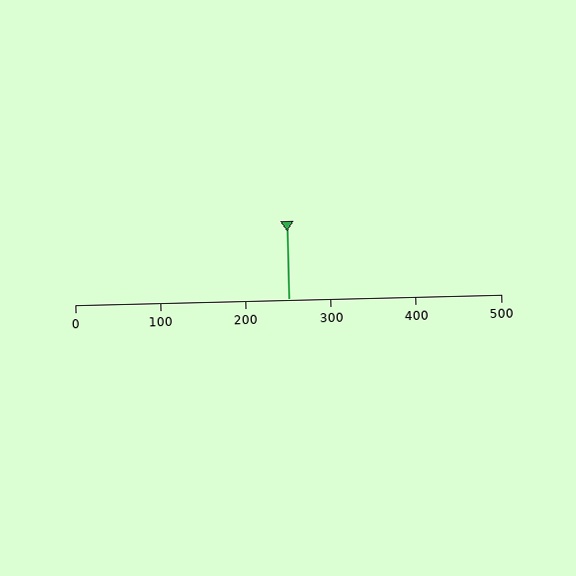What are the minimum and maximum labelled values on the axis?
The axis runs from 0 to 500.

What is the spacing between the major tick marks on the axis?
The major ticks are spaced 100 apart.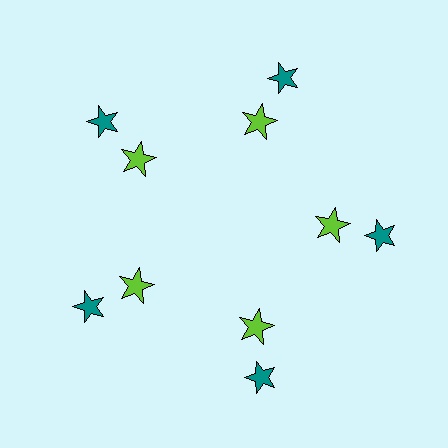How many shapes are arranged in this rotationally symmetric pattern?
There are 10 shapes, arranged in 5 groups of 2.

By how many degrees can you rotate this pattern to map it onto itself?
The pattern maps onto itself every 72 degrees of rotation.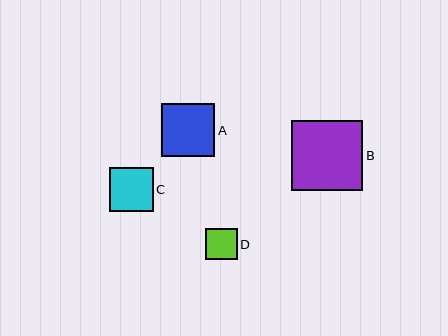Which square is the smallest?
Square D is the smallest with a size of approximately 32 pixels.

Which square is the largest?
Square B is the largest with a size of approximately 71 pixels.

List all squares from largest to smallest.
From largest to smallest: B, A, C, D.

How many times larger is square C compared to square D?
Square C is approximately 1.4 times the size of square D.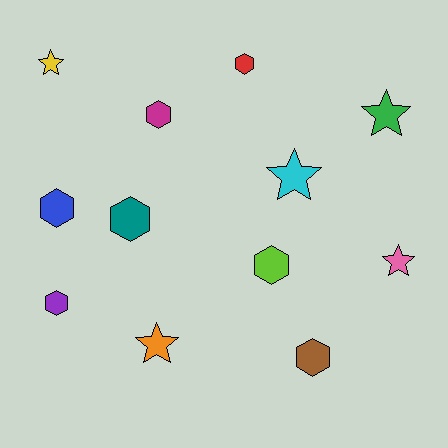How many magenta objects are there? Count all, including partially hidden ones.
There is 1 magenta object.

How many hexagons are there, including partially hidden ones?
There are 7 hexagons.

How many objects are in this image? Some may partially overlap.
There are 12 objects.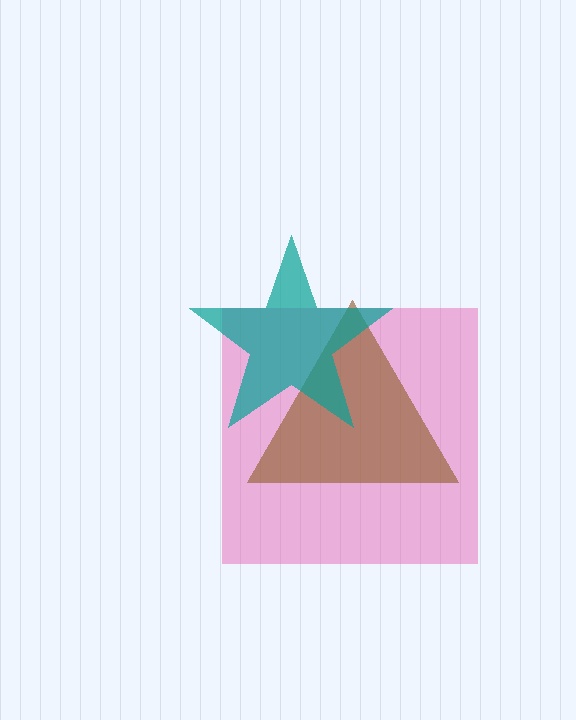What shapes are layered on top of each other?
The layered shapes are: a pink square, a brown triangle, a teal star.